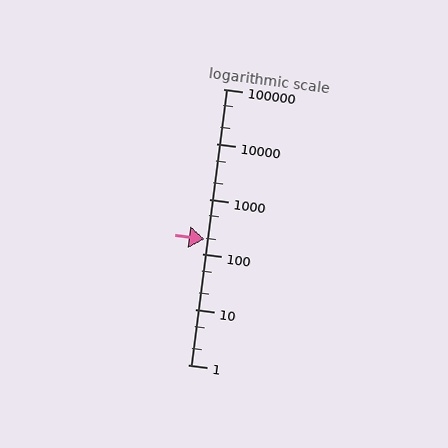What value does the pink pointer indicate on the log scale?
The pointer indicates approximately 190.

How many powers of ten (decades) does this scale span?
The scale spans 5 decades, from 1 to 100000.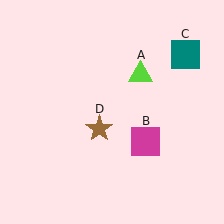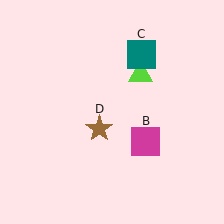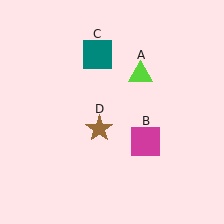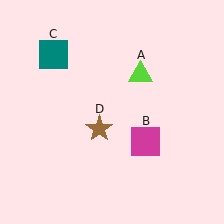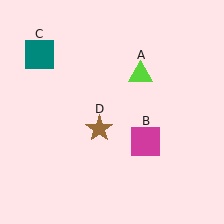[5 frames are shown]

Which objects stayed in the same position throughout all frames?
Lime triangle (object A) and magenta square (object B) and brown star (object D) remained stationary.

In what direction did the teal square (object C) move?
The teal square (object C) moved left.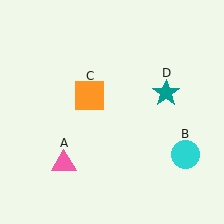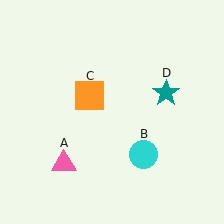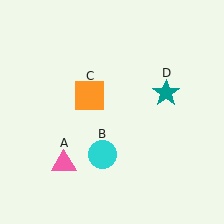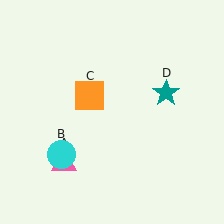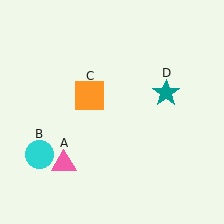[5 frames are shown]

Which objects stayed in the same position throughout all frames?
Pink triangle (object A) and orange square (object C) and teal star (object D) remained stationary.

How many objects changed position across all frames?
1 object changed position: cyan circle (object B).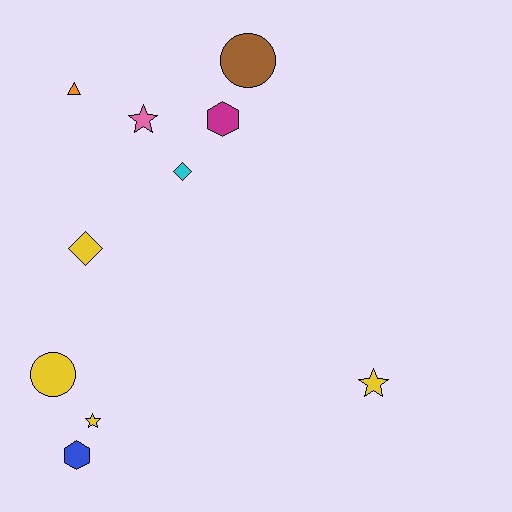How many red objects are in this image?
There are no red objects.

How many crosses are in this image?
There are no crosses.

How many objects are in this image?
There are 10 objects.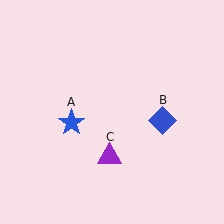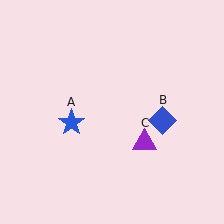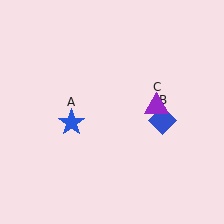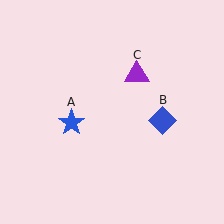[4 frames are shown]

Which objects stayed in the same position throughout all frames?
Blue star (object A) and blue diamond (object B) remained stationary.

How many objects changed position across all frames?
1 object changed position: purple triangle (object C).